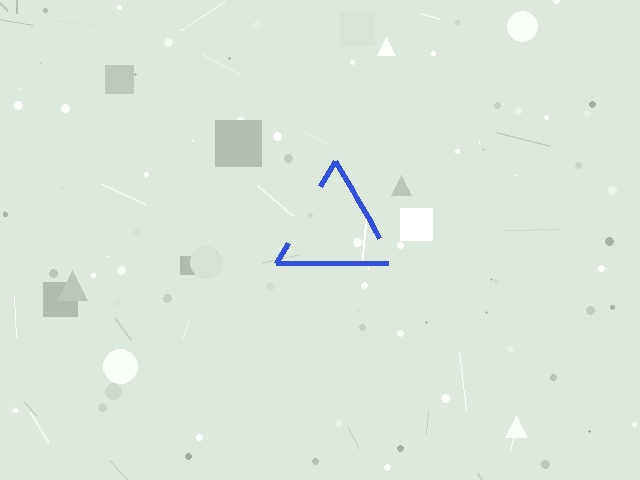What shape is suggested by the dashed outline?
The dashed outline suggests a triangle.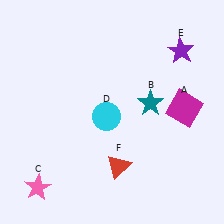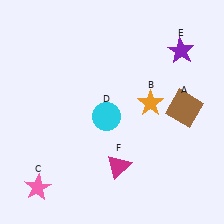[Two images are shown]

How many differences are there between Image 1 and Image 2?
There are 3 differences between the two images.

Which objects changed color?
A changed from magenta to brown. B changed from teal to orange. F changed from red to magenta.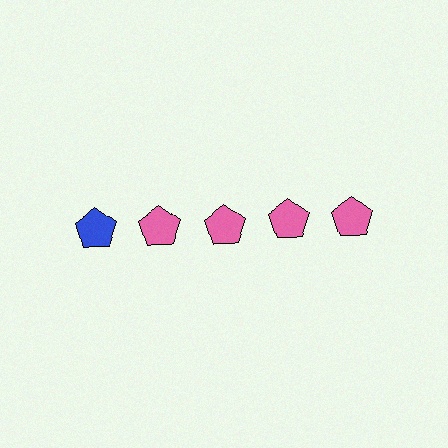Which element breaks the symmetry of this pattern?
The blue pentagon in the top row, leftmost column breaks the symmetry. All other shapes are pink pentagons.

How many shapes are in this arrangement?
There are 5 shapes arranged in a grid pattern.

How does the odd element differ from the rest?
It has a different color: blue instead of pink.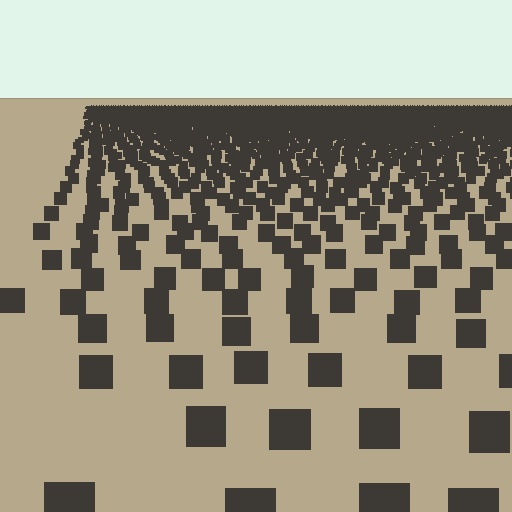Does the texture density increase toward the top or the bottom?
Density increases toward the top.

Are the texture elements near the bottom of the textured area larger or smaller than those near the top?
Larger. Near the bottom, elements are closer to the viewer and appear at a bigger on-screen size.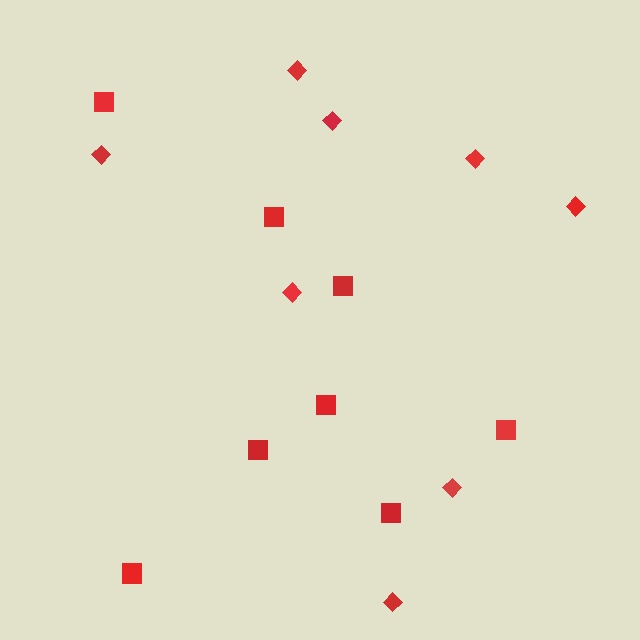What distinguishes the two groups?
There are 2 groups: one group of squares (8) and one group of diamonds (8).